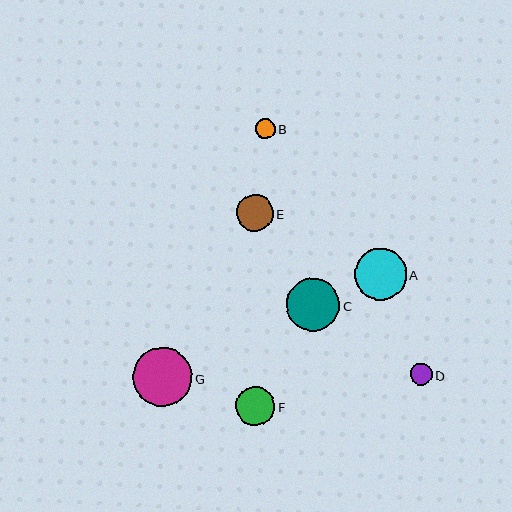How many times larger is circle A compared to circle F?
Circle A is approximately 1.3 times the size of circle F.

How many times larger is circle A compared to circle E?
Circle A is approximately 1.4 times the size of circle E.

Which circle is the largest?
Circle G is the largest with a size of approximately 59 pixels.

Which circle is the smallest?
Circle B is the smallest with a size of approximately 19 pixels.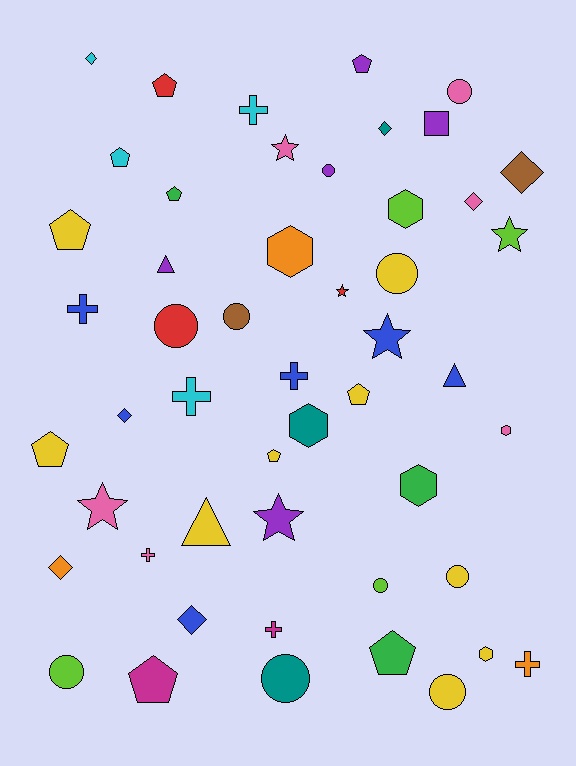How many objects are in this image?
There are 50 objects.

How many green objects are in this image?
There are 3 green objects.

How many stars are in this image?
There are 6 stars.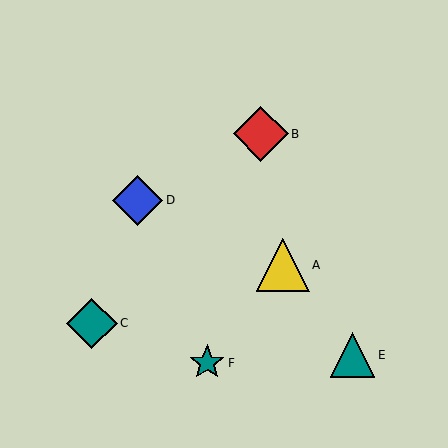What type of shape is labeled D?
Shape D is a blue diamond.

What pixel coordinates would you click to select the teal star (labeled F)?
Click at (207, 363) to select the teal star F.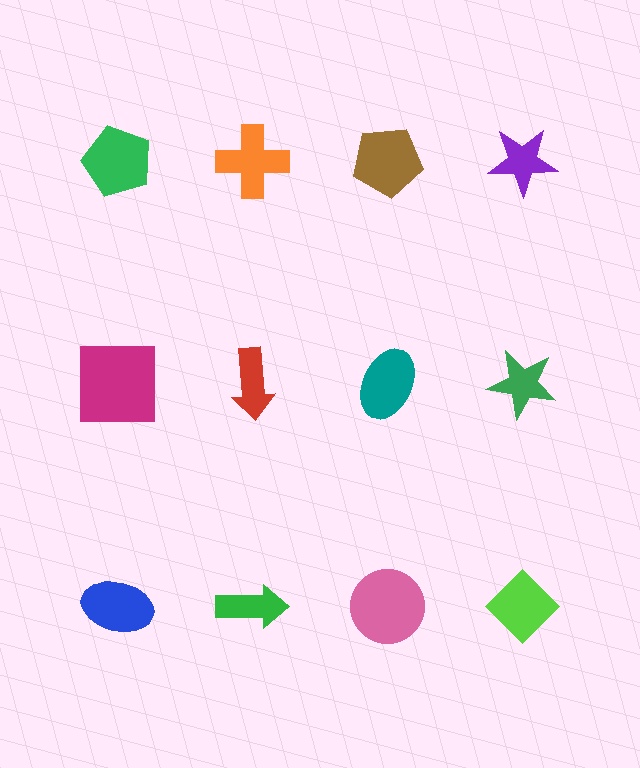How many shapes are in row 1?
4 shapes.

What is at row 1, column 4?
A purple star.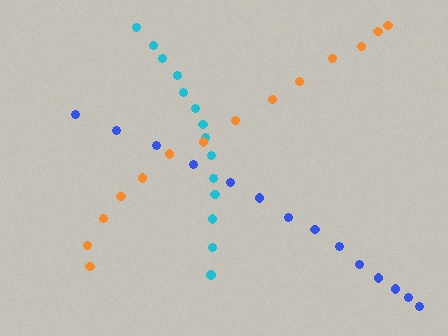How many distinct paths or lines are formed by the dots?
There are 3 distinct paths.